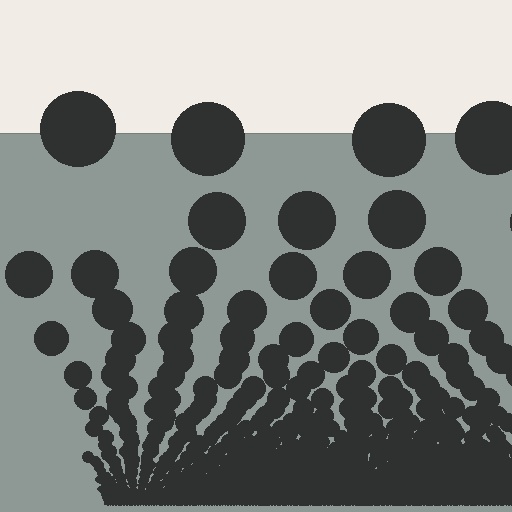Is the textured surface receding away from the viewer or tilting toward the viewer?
The surface appears to tilt toward the viewer. Texture elements get larger and sparser toward the top.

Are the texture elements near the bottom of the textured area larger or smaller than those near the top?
Smaller. The gradient is inverted — elements near the bottom are smaller and denser.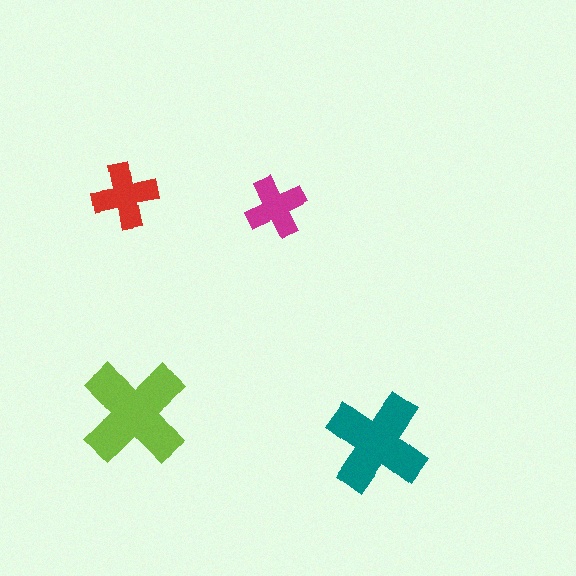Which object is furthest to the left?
The red cross is leftmost.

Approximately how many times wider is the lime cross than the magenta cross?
About 2 times wider.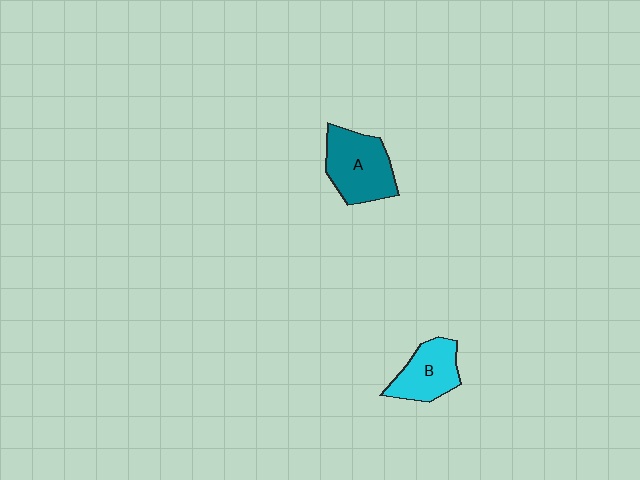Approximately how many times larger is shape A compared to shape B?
Approximately 1.3 times.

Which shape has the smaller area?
Shape B (cyan).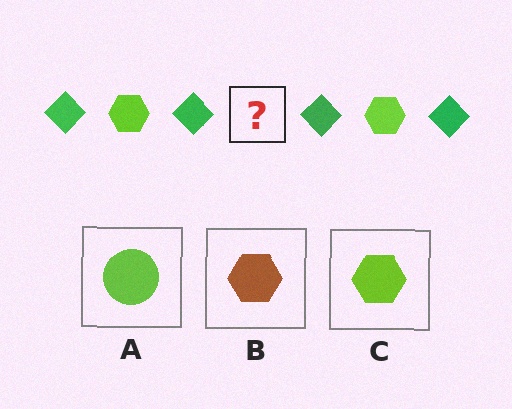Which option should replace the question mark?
Option C.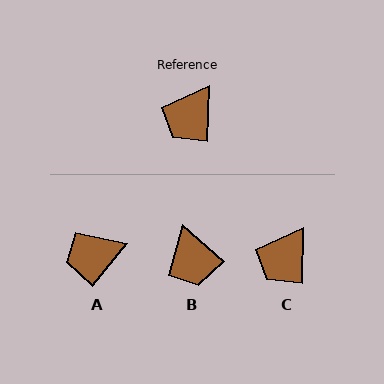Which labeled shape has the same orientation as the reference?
C.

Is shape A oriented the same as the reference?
No, it is off by about 37 degrees.